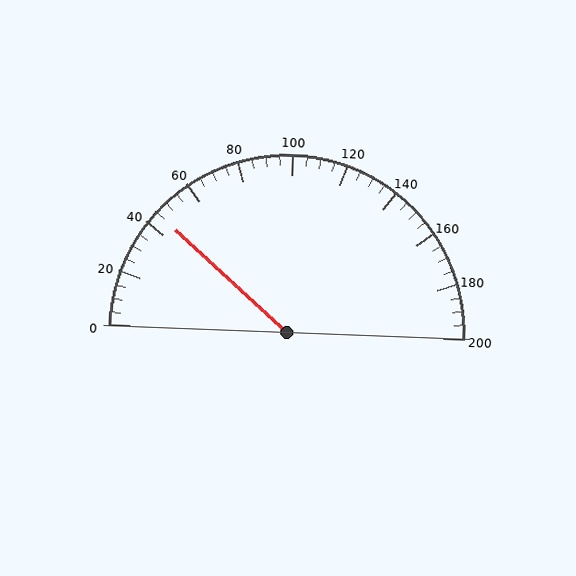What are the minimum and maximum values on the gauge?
The gauge ranges from 0 to 200.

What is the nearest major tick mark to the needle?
The nearest major tick mark is 40.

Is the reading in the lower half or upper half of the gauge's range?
The reading is in the lower half of the range (0 to 200).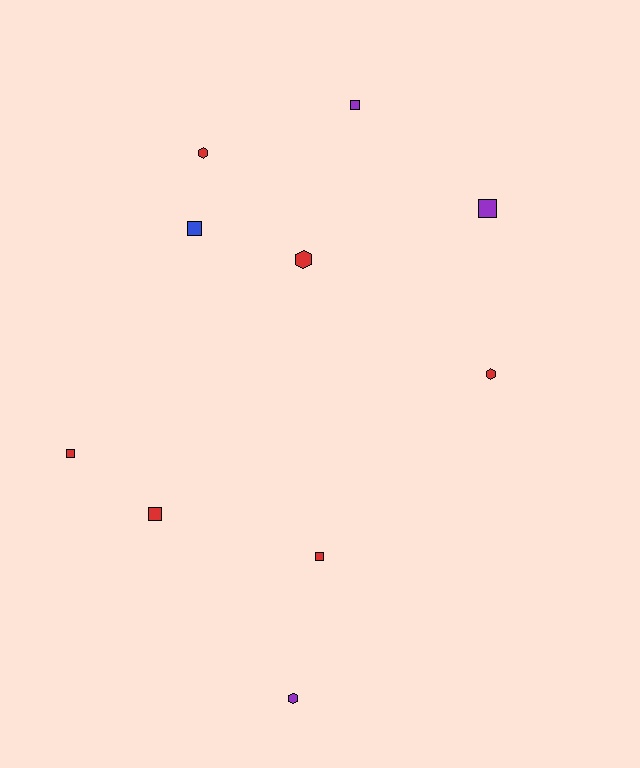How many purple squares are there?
There are 2 purple squares.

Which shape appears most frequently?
Square, with 6 objects.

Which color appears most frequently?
Red, with 6 objects.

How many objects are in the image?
There are 10 objects.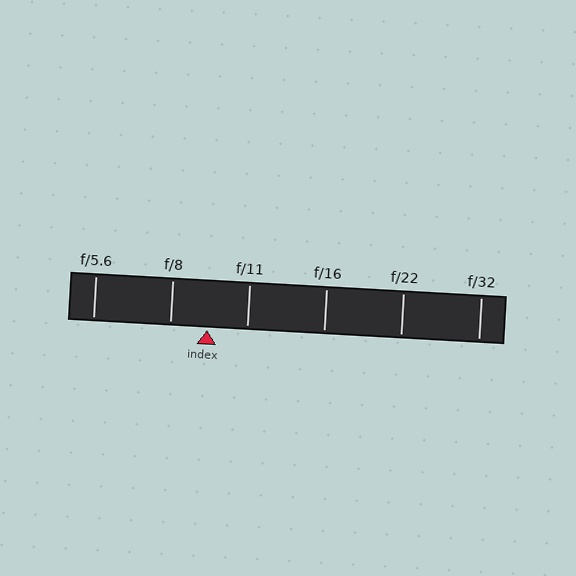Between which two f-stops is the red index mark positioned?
The index mark is between f/8 and f/11.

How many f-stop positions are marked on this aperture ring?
There are 6 f-stop positions marked.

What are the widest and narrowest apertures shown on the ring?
The widest aperture shown is f/5.6 and the narrowest is f/32.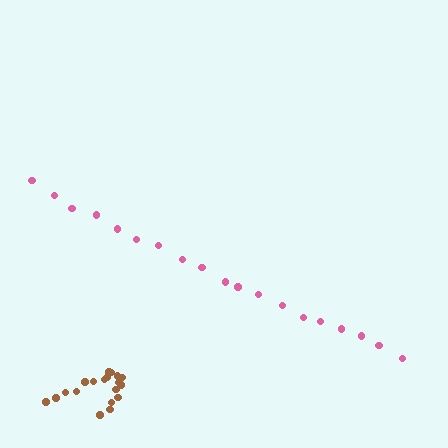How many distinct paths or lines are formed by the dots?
There are 2 distinct paths.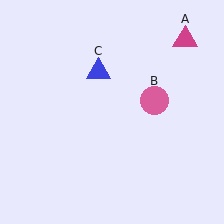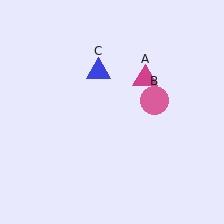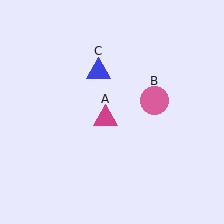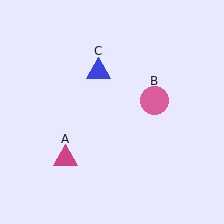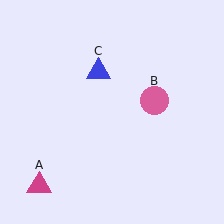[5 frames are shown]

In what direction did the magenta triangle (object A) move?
The magenta triangle (object A) moved down and to the left.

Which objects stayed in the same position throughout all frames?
Pink circle (object B) and blue triangle (object C) remained stationary.